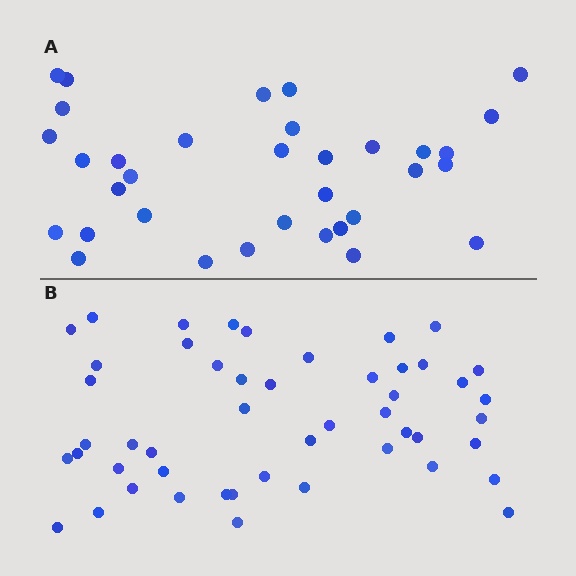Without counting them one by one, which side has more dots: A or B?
Region B (the bottom region) has more dots.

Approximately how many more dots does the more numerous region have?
Region B has approximately 15 more dots than region A.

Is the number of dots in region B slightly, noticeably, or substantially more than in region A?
Region B has noticeably more, but not dramatically so. The ratio is roughly 1.4 to 1.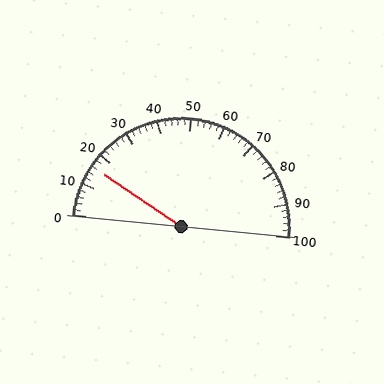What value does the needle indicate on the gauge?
The needle indicates approximately 16.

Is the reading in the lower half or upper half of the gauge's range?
The reading is in the lower half of the range (0 to 100).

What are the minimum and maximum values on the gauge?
The gauge ranges from 0 to 100.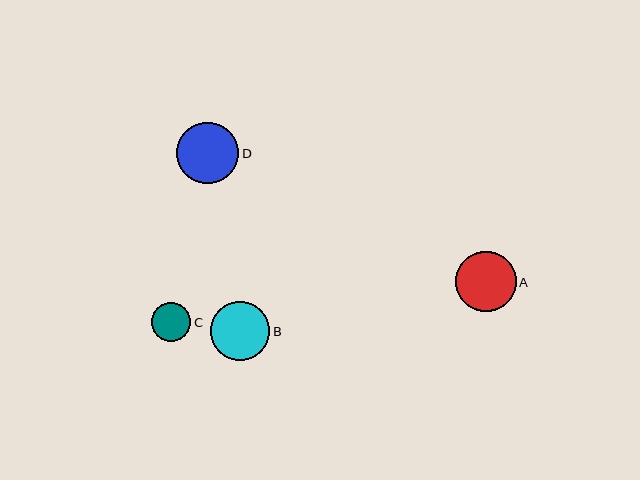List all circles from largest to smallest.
From largest to smallest: D, A, B, C.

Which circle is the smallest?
Circle C is the smallest with a size of approximately 39 pixels.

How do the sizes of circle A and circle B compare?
Circle A and circle B are approximately the same size.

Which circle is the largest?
Circle D is the largest with a size of approximately 62 pixels.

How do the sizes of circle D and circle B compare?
Circle D and circle B are approximately the same size.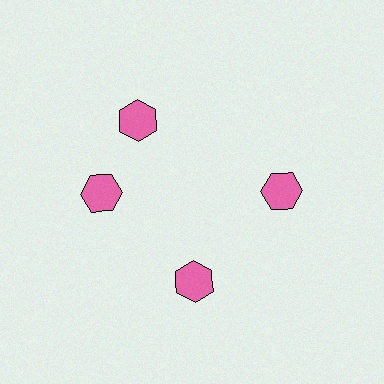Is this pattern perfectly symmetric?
No. The 4 pink hexagons are arranged in a ring, but one element near the 12 o'clock position is rotated out of alignment along the ring, breaking the 4-fold rotational symmetry.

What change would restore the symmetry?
The symmetry would be restored by rotating it back into even spacing with its neighbors so that all 4 hexagons sit at equal angles and equal distance from the center.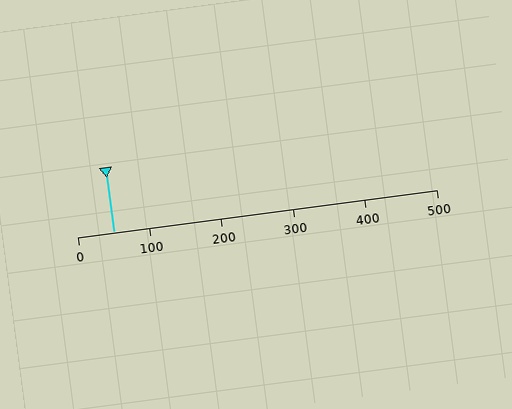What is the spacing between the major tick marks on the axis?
The major ticks are spaced 100 apart.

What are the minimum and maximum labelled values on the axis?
The axis runs from 0 to 500.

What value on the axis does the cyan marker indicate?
The marker indicates approximately 50.